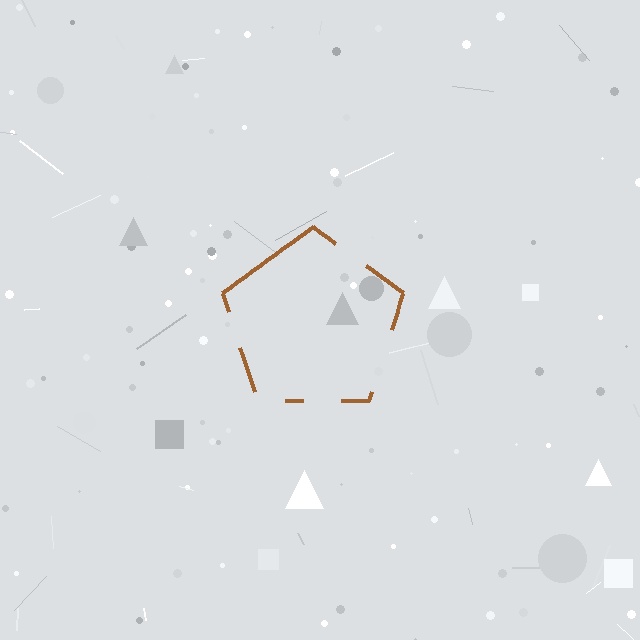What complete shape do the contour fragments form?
The contour fragments form a pentagon.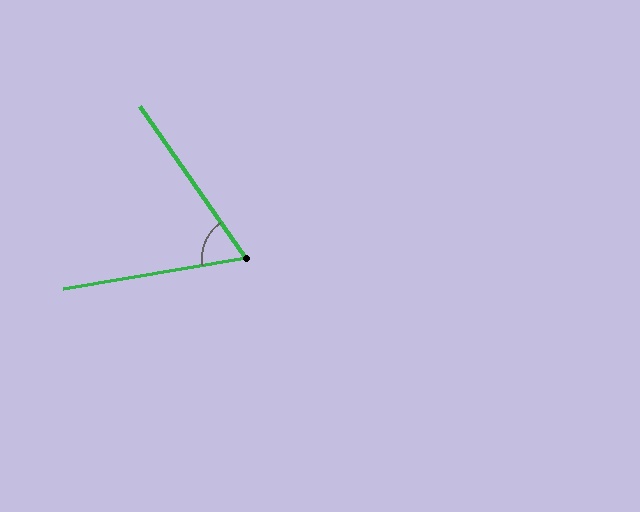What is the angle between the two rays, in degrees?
Approximately 65 degrees.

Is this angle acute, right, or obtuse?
It is acute.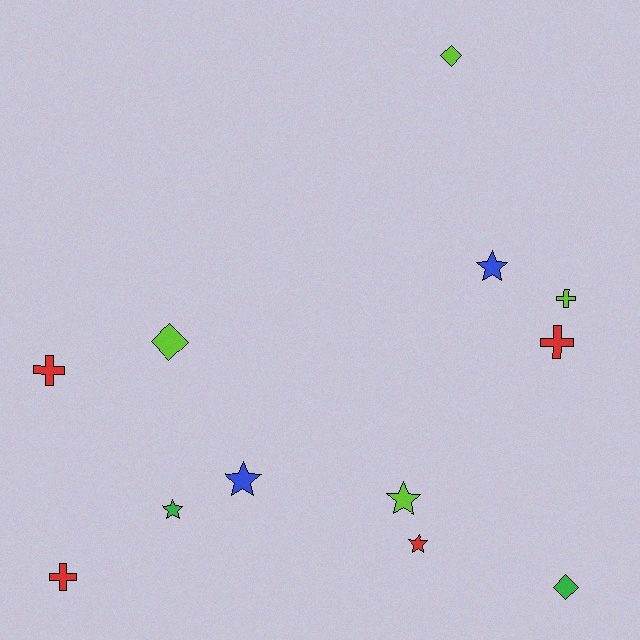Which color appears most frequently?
Lime, with 4 objects.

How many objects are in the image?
There are 12 objects.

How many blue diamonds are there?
There are no blue diamonds.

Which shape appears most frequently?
Star, with 5 objects.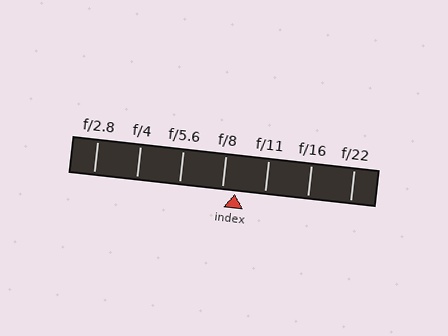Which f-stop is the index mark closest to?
The index mark is closest to f/8.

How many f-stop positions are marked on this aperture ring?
There are 7 f-stop positions marked.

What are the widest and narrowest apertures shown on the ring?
The widest aperture shown is f/2.8 and the narrowest is f/22.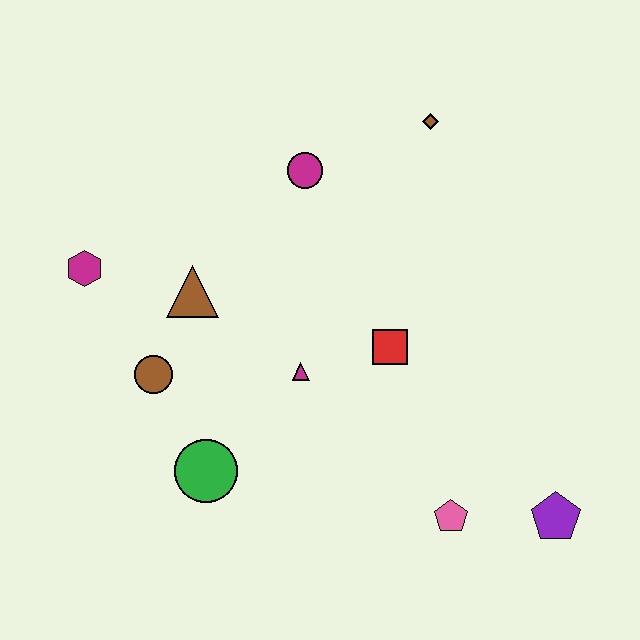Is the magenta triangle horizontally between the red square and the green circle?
Yes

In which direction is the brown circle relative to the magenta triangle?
The brown circle is to the left of the magenta triangle.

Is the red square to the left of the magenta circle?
No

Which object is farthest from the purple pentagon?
The magenta hexagon is farthest from the purple pentagon.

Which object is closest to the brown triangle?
The brown circle is closest to the brown triangle.